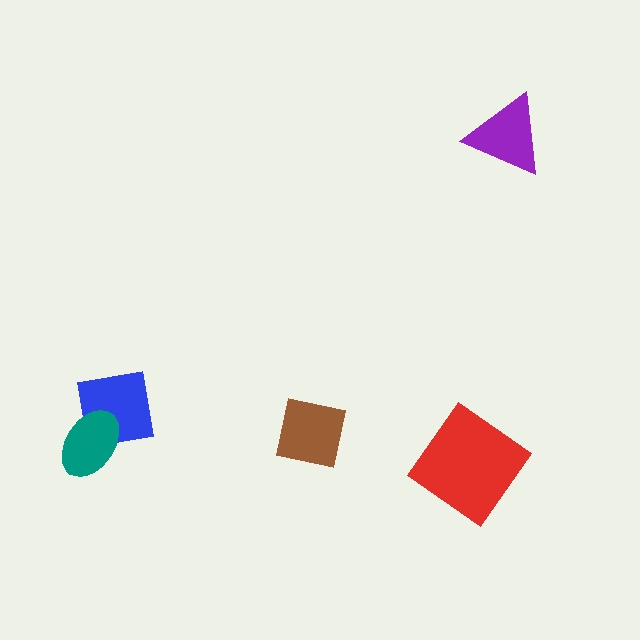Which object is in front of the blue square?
The teal ellipse is in front of the blue square.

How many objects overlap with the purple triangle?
0 objects overlap with the purple triangle.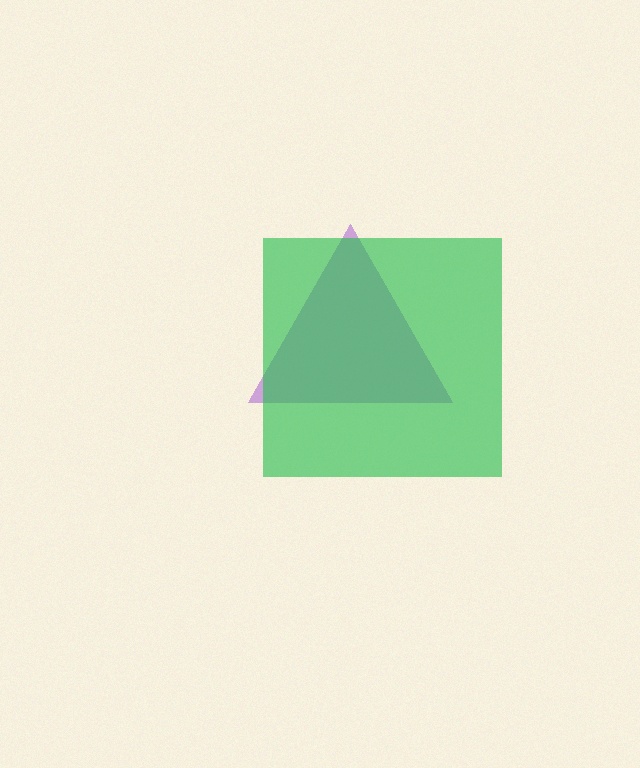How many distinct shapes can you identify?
There are 2 distinct shapes: a purple triangle, a green square.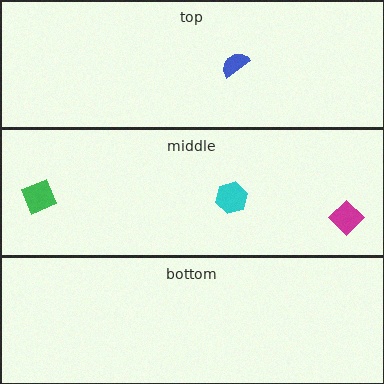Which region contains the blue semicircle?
The top region.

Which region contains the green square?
The middle region.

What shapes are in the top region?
The blue semicircle.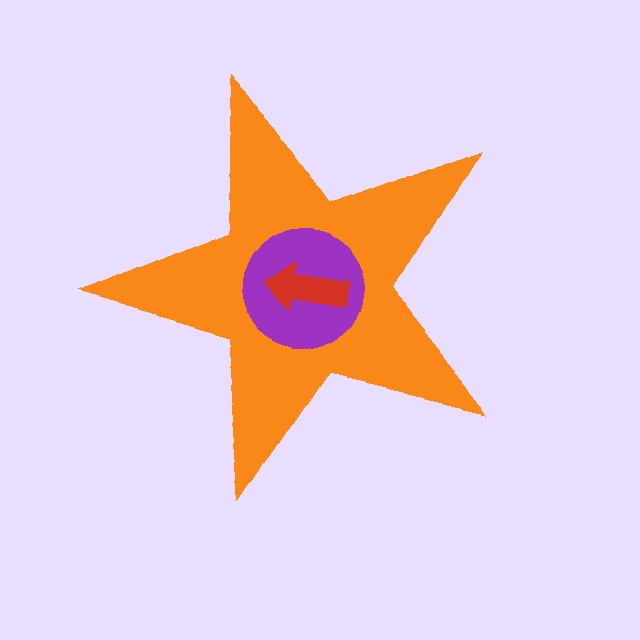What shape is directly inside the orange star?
The purple circle.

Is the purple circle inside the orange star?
Yes.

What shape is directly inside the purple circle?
The red arrow.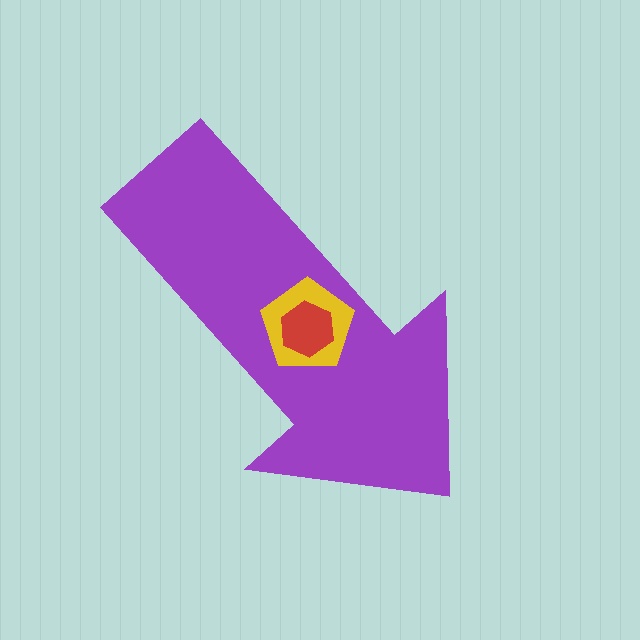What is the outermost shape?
The purple arrow.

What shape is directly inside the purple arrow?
The yellow pentagon.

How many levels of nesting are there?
3.